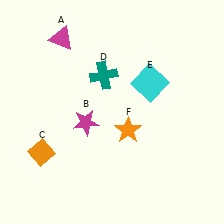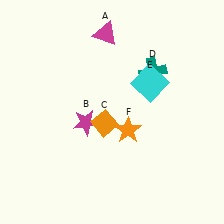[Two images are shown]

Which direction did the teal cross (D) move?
The teal cross (D) moved right.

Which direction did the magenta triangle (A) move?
The magenta triangle (A) moved right.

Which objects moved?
The objects that moved are: the magenta triangle (A), the orange diamond (C), the teal cross (D).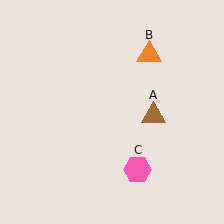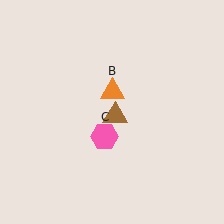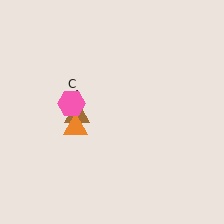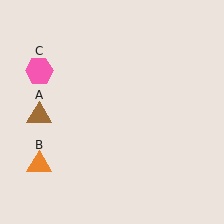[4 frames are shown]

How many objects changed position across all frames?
3 objects changed position: brown triangle (object A), orange triangle (object B), pink hexagon (object C).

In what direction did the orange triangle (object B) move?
The orange triangle (object B) moved down and to the left.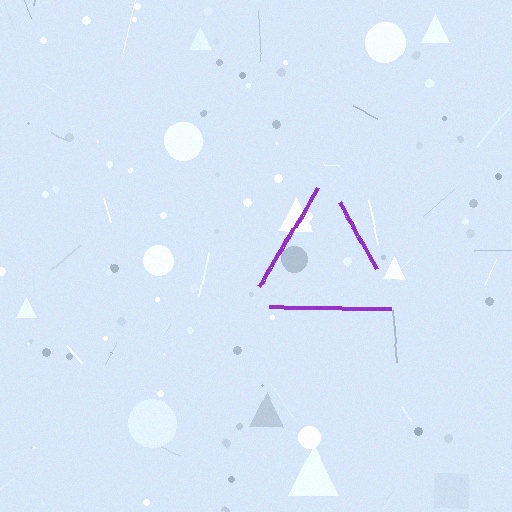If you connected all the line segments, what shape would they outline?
They would outline a triangle.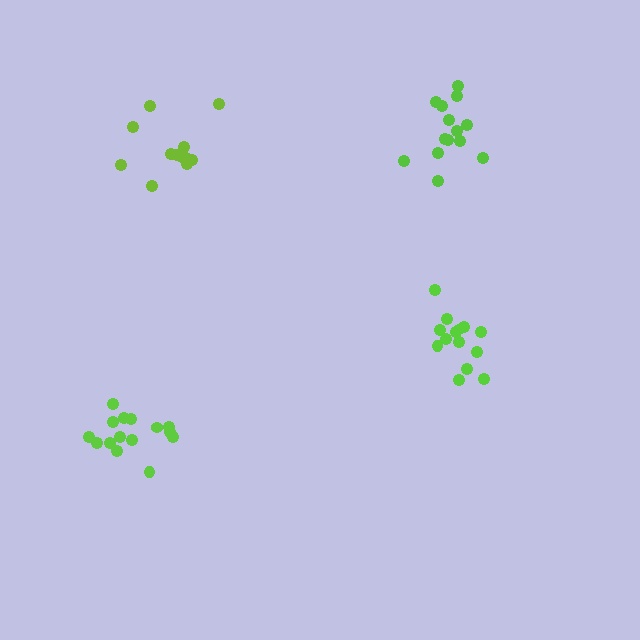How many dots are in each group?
Group 1: 14 dots, Group 2: 12 dots, Group 3: 15 dots, Group 4: 14 dots (55 total).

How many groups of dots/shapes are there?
There are 4 groups.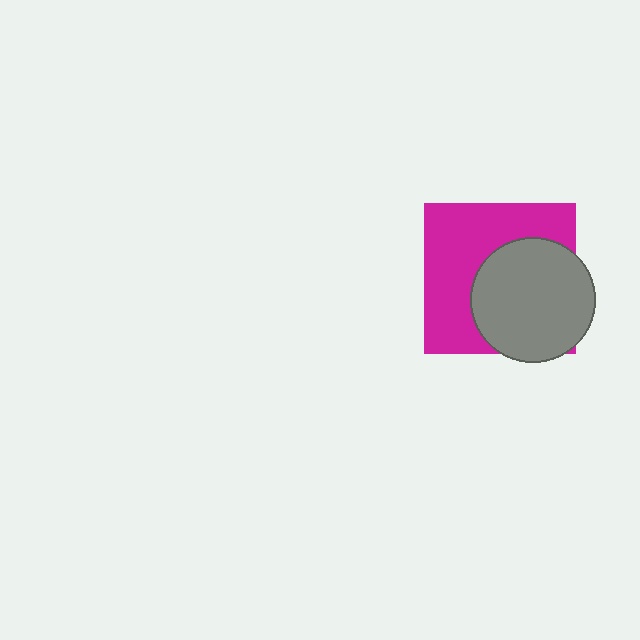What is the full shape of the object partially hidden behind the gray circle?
The partially hidden object is a magenta square.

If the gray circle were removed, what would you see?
You would see the complete magenta square.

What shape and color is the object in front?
The object in front is a gray circle.